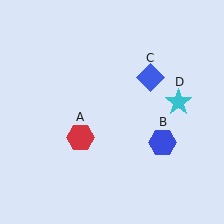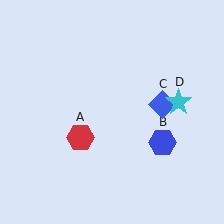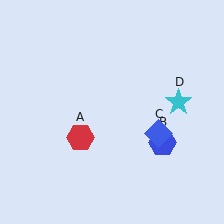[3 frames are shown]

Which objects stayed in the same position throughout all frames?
Red hexagon (object A) and blue hexagon (object B) and cyan star (object D) remained stationary.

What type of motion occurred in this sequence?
The blue diamond (object C) rotated clockwise around the center of the scene.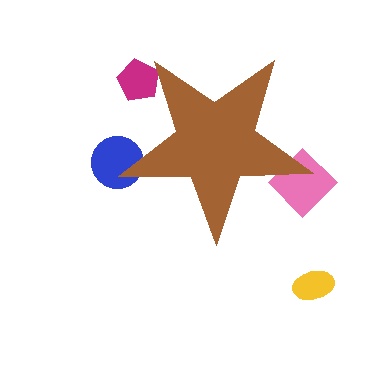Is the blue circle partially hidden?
Yes, the blue circle is partially hidden behind the brown star.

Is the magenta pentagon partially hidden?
Yes, the magenta pentagon is partially hidden behind the brown star.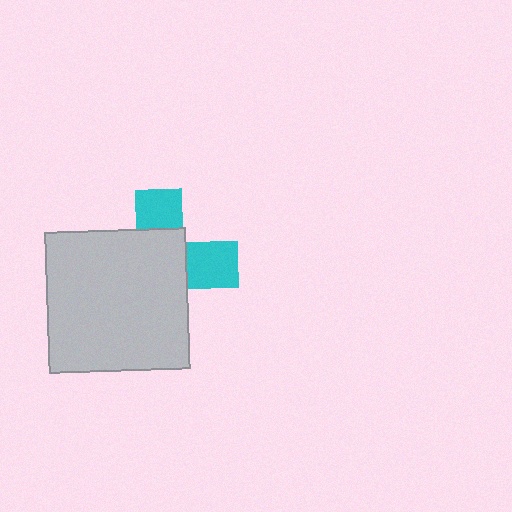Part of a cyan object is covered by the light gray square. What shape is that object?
It is a cross.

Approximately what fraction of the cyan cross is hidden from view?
Roughly 66% of the cyan cross is hidden behind the light gray square.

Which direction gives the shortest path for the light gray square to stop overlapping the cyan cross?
Moving toward the lower-left gives the shortest separation.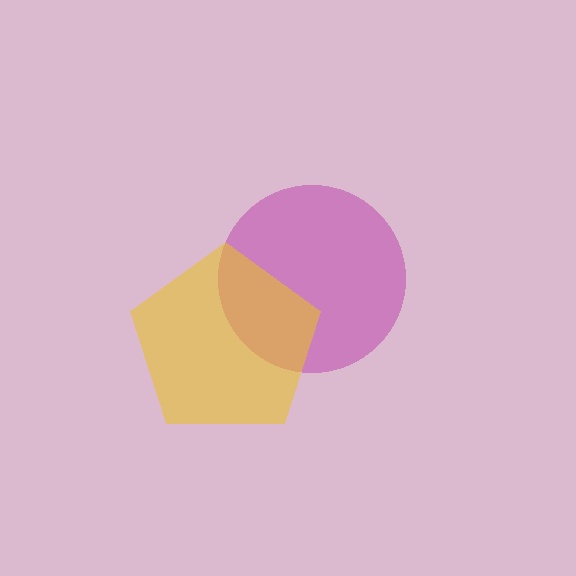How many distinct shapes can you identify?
There are 2 distinct shapes: a magenta circle, a yellow pentagon.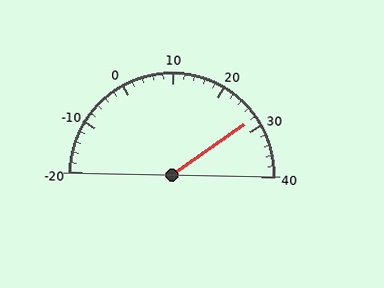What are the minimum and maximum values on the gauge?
The gauge ranges from -20 to 40.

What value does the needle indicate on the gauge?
The needle indicates approximately 28.